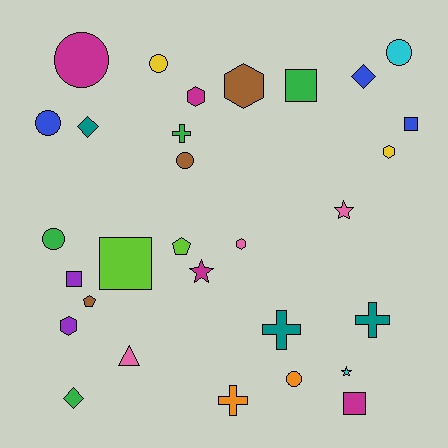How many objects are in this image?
There are 30 objects.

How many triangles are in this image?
There is 1 triangle.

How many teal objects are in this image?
There are 3 teal objects.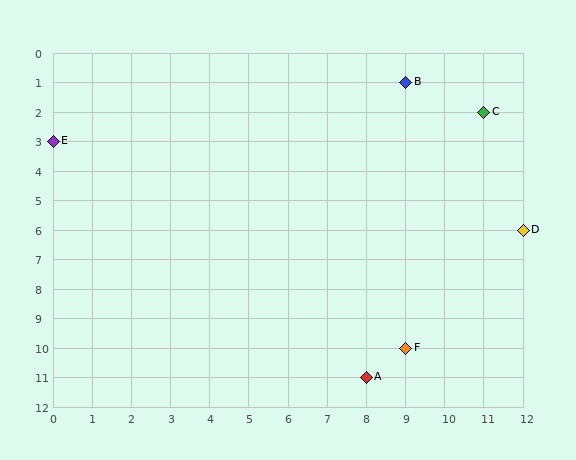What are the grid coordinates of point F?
Point F is at grid coordinates (9, 10).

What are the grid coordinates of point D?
Point D is at grid coordinates (12, 6).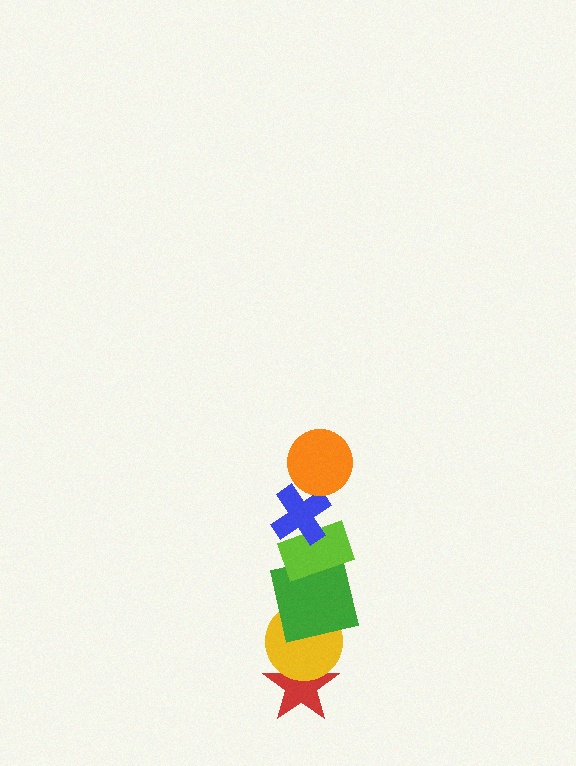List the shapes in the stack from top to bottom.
From top to bottom: the orange circle, the blue cross, the lime rectangle, the green square, the yellow circle, the red star.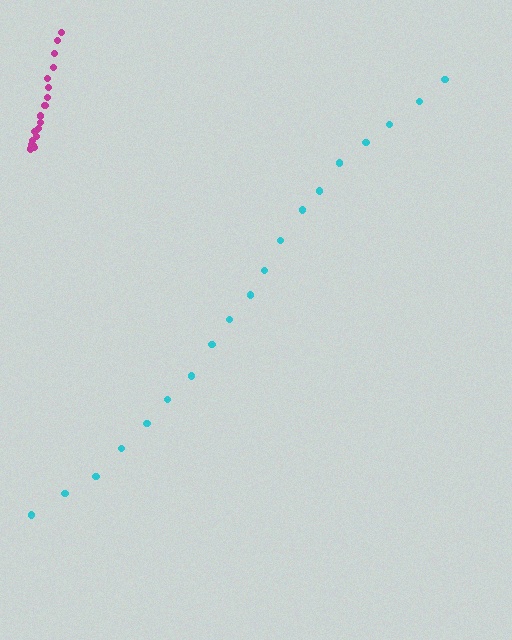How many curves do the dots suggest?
There are 2 distinct paths.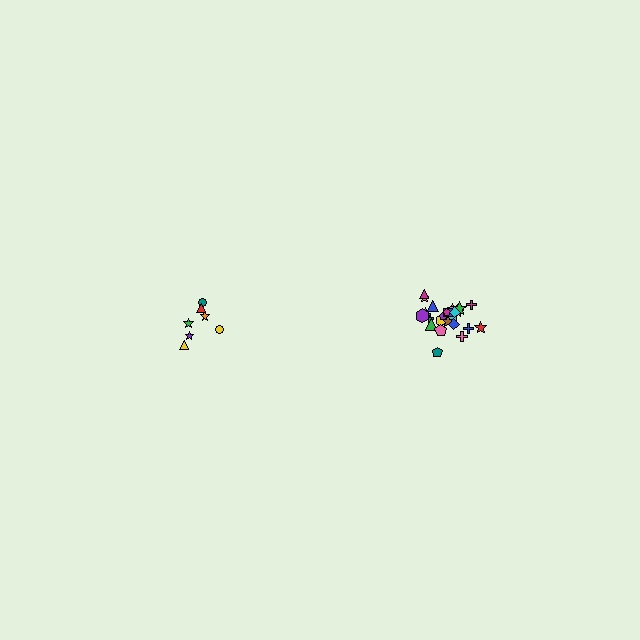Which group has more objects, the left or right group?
The right group.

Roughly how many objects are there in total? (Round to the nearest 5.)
Roughly 30 objects in total.